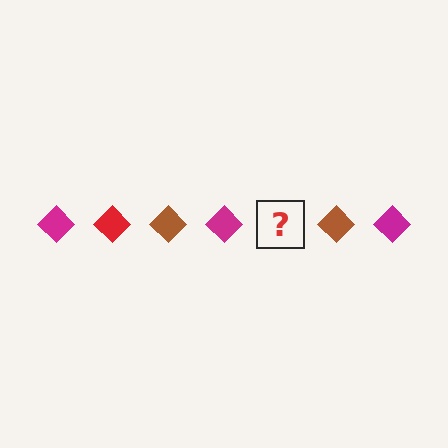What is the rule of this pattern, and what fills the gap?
The rule is that the pattern cycles through magenta, red, brown diamonds. The gap should be filled with a red diamond.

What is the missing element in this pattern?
The missing element is a red diamond.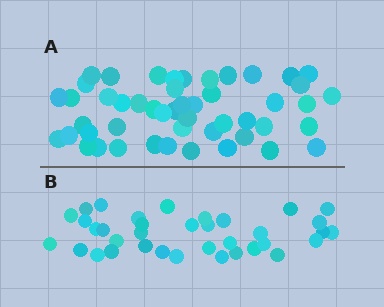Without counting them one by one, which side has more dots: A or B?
Region A (the top region) has more dots.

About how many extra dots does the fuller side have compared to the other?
Region A has approximately 15 more dots than region B.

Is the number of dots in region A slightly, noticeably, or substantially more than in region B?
Region A has noticeably more, but not dramatically so. The ratio is roughly 1.4 to 1.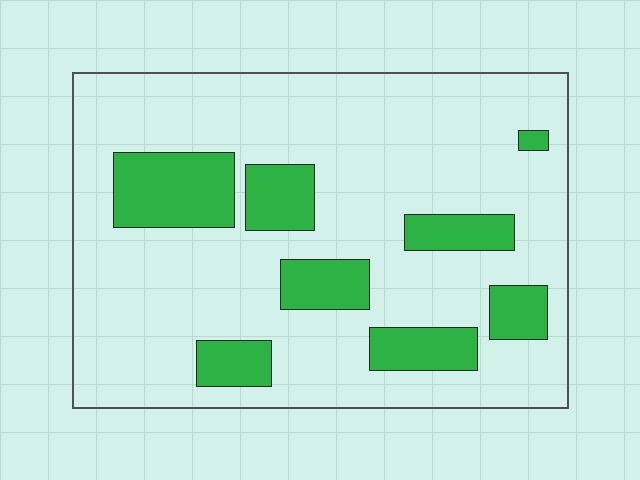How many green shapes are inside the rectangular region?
8.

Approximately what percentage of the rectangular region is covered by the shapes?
Approximately 20%.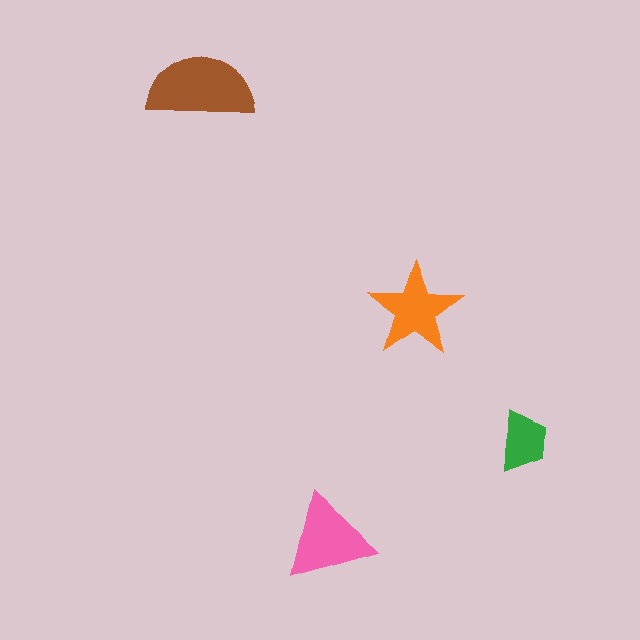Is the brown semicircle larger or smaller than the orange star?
Larger.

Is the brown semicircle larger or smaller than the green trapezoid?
Larger.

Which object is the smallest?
The green trapezoid.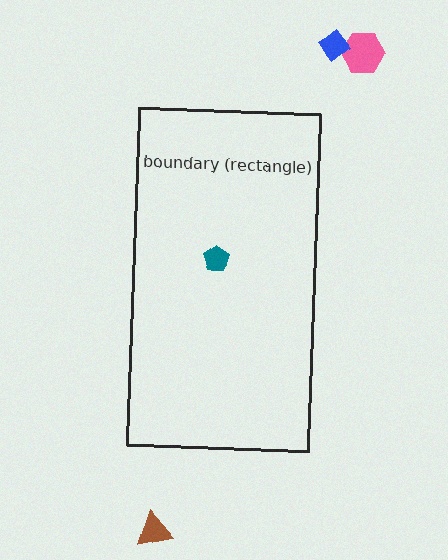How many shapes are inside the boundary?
1 inside, 3 outside.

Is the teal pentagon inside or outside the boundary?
Inside.